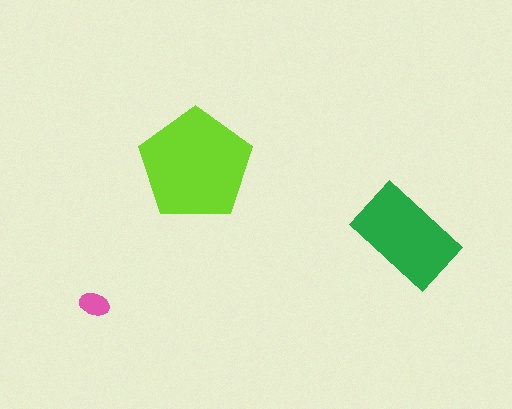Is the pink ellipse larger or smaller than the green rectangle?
Smaller.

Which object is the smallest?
The pink ellipse.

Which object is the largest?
The lime pentagon.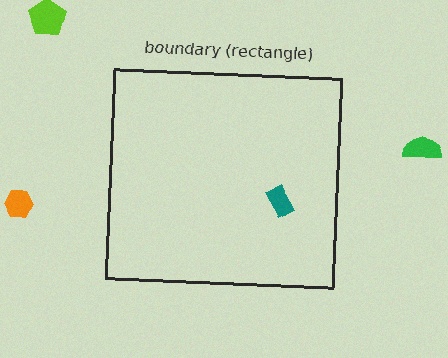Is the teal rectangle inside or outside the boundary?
Inside.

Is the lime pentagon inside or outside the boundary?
Outside.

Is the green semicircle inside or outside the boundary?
Outside.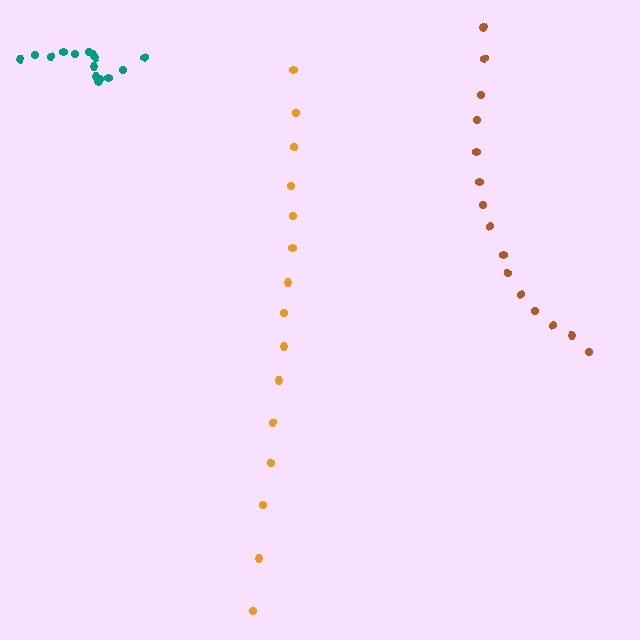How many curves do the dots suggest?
There are 3 distinct paths.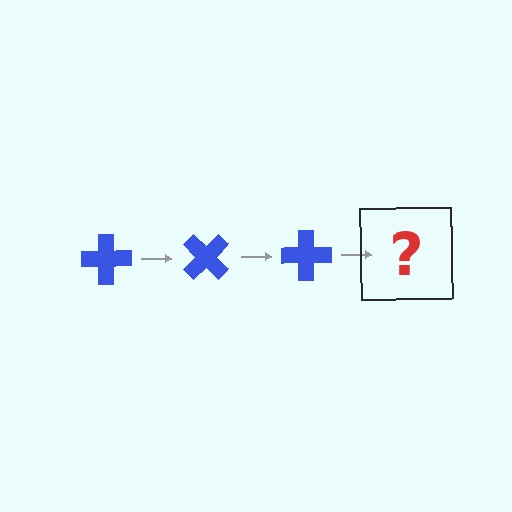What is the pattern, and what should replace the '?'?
The pattern is that the cross rotates 45 degrees each step. The '?' should be a blue cross rotated 135 degrees.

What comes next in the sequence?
The next element should be a blue cross rotated 135 degrees.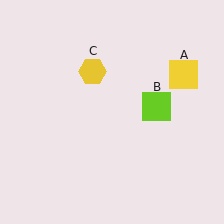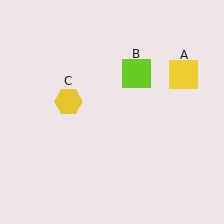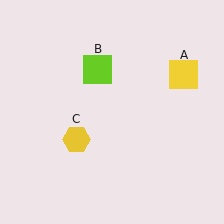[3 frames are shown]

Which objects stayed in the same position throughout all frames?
Yellow square (object A) remained stationary.